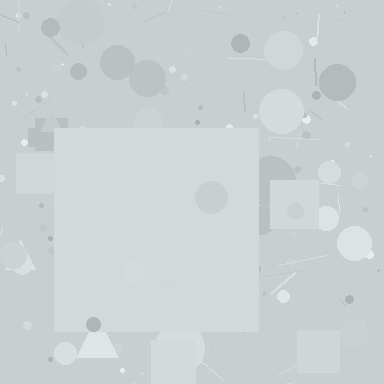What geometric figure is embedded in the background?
A square is embedded in the background.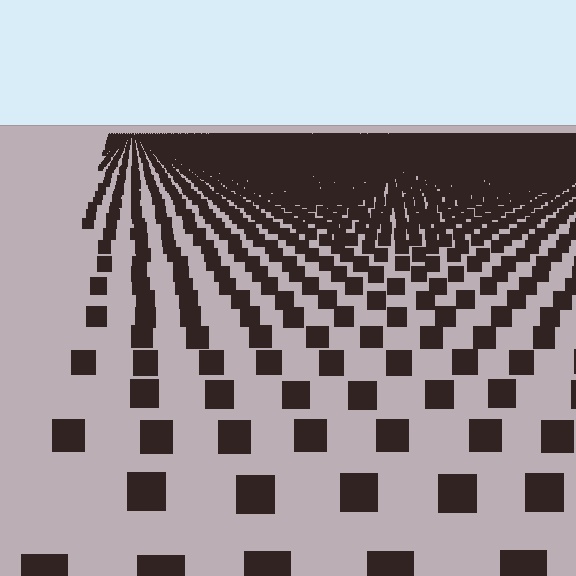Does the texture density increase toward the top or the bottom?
Density increases toward the top.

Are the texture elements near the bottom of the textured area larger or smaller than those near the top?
Larger. Near the bottom, elements are closer to the viewer and appear at a bigger on-screen size.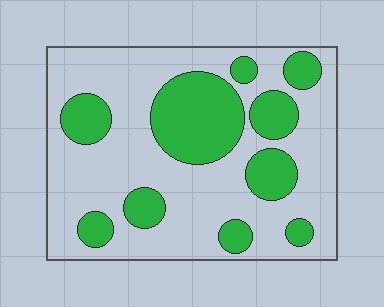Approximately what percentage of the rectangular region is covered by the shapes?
Approximately 30%.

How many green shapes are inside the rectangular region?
10.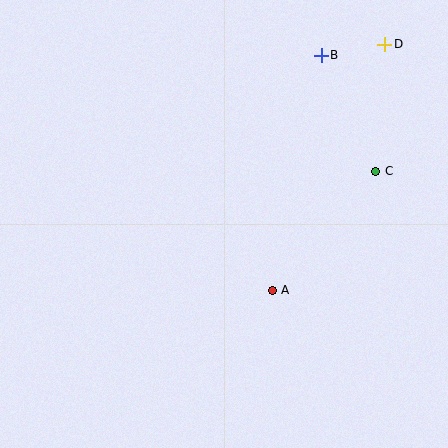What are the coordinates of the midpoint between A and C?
The midpoint between A and C is at (324, 231).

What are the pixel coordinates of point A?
Point A is at (272, 290).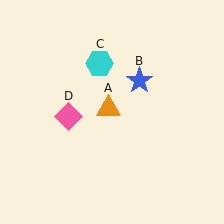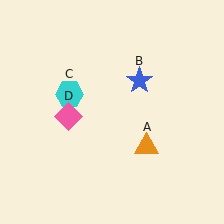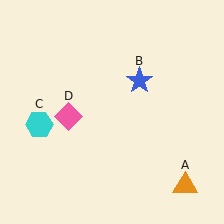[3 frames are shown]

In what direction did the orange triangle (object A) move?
The orange triangle (object A) moved down and to the right.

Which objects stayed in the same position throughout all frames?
Blue star (object B) and pink diamond (object D) remained stationary.